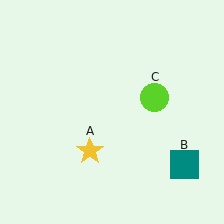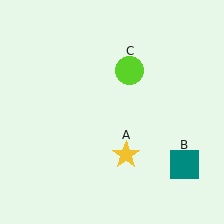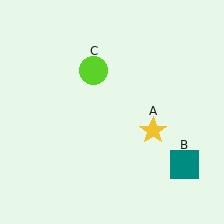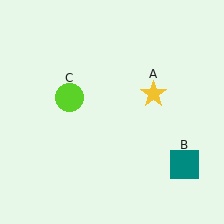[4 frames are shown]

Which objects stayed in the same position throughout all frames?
Teal square (object B) remained stationary.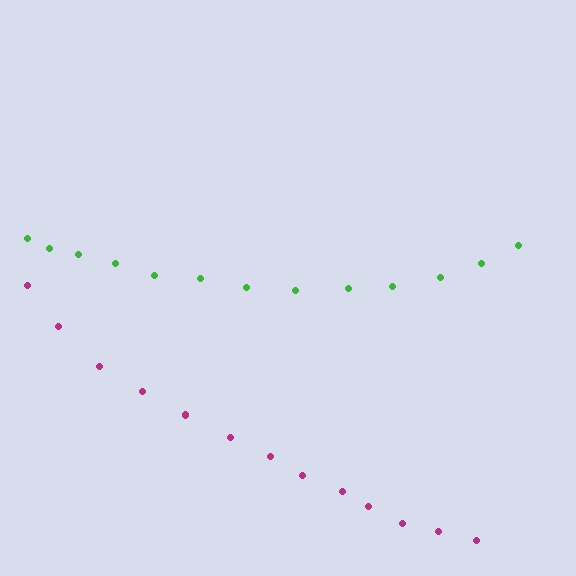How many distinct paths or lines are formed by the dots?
There are 2 distinct paths.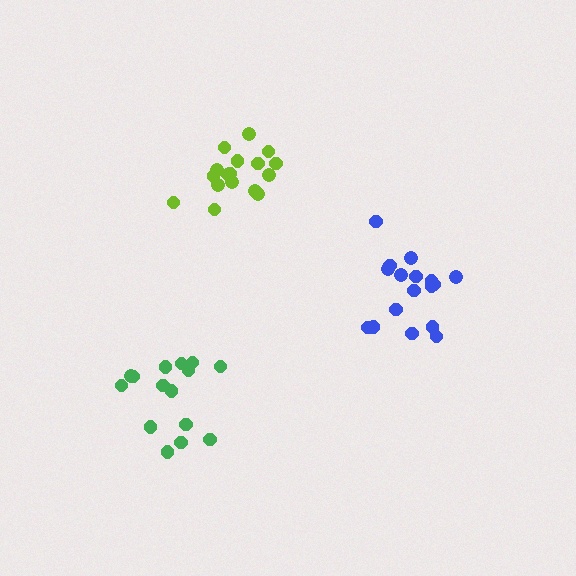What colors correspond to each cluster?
The clusters are colored: blue, lime, green.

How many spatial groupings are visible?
There are 3 spatial groupings.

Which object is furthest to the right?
The blue cluster is rightmost.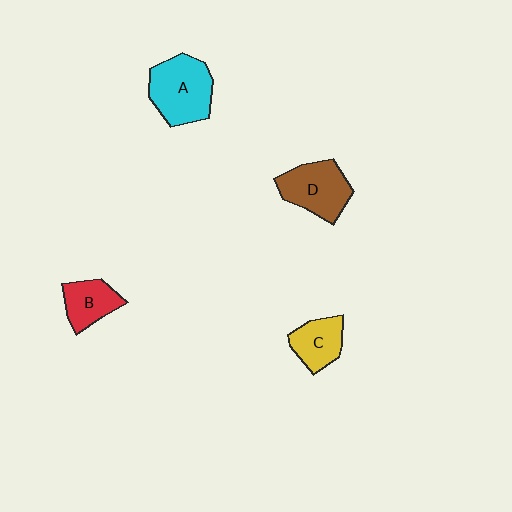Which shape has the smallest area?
Shape B (red).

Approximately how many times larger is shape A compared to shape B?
Approximately 1.7 times.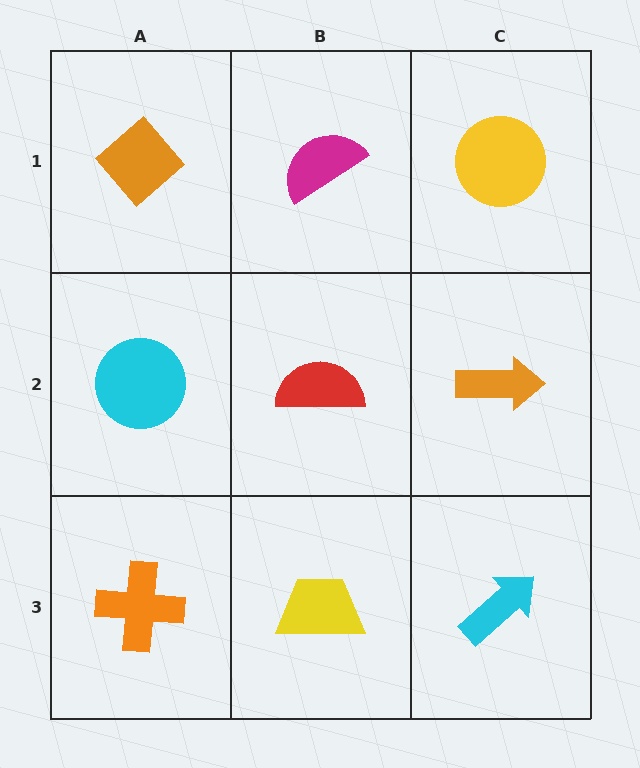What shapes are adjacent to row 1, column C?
An orange arrow (row 2, column C), a magenta semicircle (row 1, column B).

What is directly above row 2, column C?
A yellow circle.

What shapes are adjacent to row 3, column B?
A red semicircle (row 2, column B), an orange cross (row 3, column A), a cyan arrow (row 3, column C).